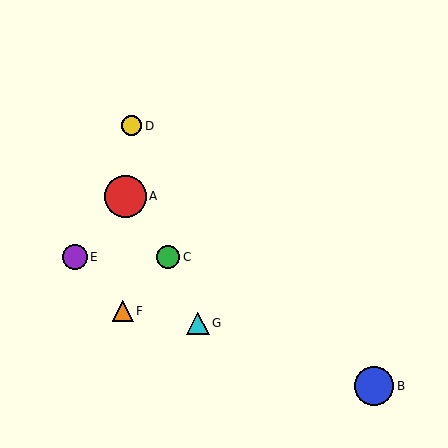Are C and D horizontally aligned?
No, C is at y≈257 and D is at y≈126.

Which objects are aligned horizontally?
Objects C, E are aligned horizontally.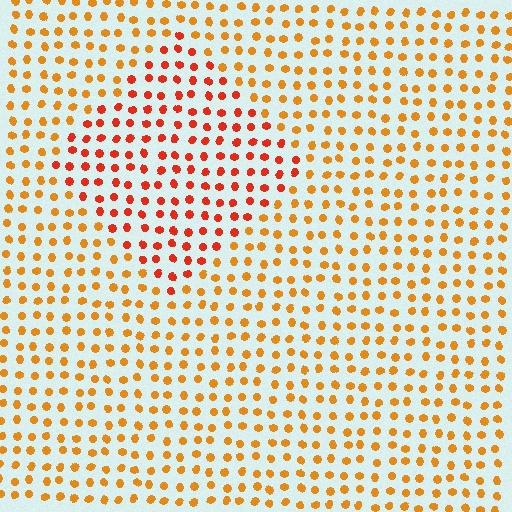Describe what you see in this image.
The image is filled with small orange elements in a uniform arrangement. A diamond-shaped region is visible where the elements are tinted to a slightly different hue, forming a subtle color boundary.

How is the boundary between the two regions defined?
The boundary is defined purely by a slight shift in hue (about 29 degrees). Spacing, size, and orientation are identical on both sides.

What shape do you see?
I see a diamond.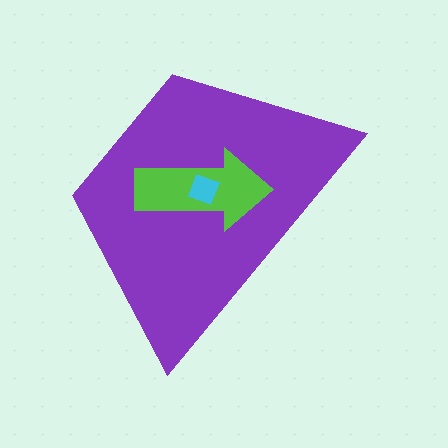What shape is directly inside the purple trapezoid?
The lime arrow.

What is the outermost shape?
The purple trapezoid.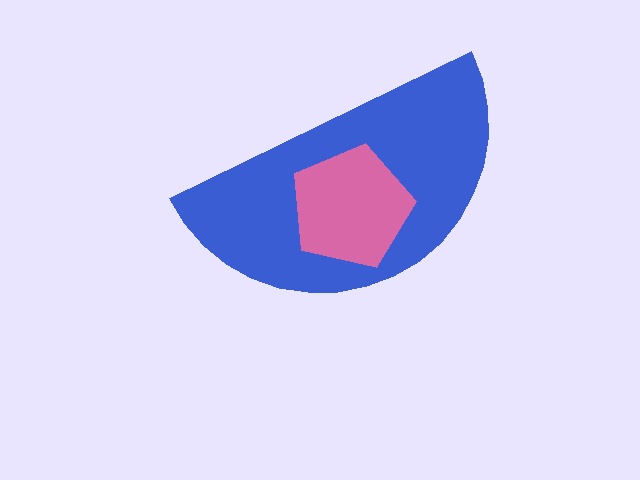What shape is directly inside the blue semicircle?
The pink pentagon.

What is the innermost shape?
The pink pentagon.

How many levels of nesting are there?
2.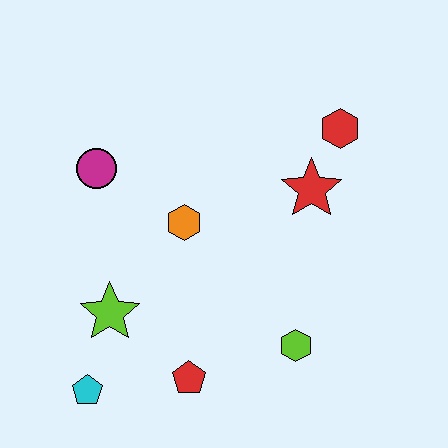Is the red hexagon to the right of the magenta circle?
Yes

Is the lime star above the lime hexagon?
Yes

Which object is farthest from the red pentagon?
The red hexagon is farthest from the red pentagon.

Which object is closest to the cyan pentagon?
The lime star is closest to the cyan pentagon.